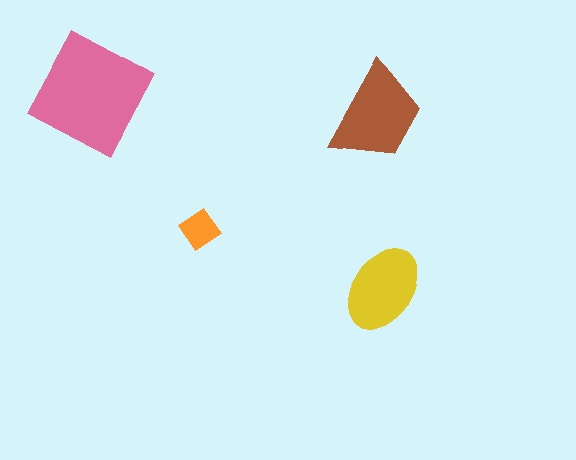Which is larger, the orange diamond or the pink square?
The pink square.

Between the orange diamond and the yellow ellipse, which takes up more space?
The yellow ellipse.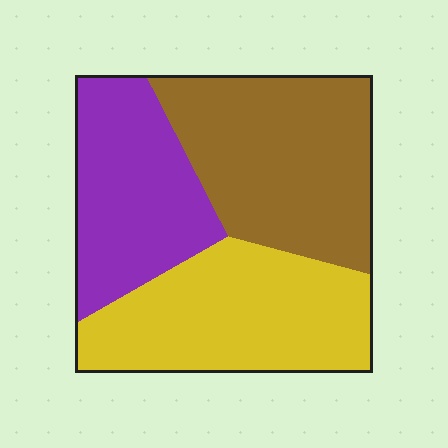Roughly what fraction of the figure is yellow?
Yellow covers 35% of the figure.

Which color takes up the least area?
Purple, at roughly 30%.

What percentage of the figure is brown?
Brown takes up about three eighths (3/8) of the figure.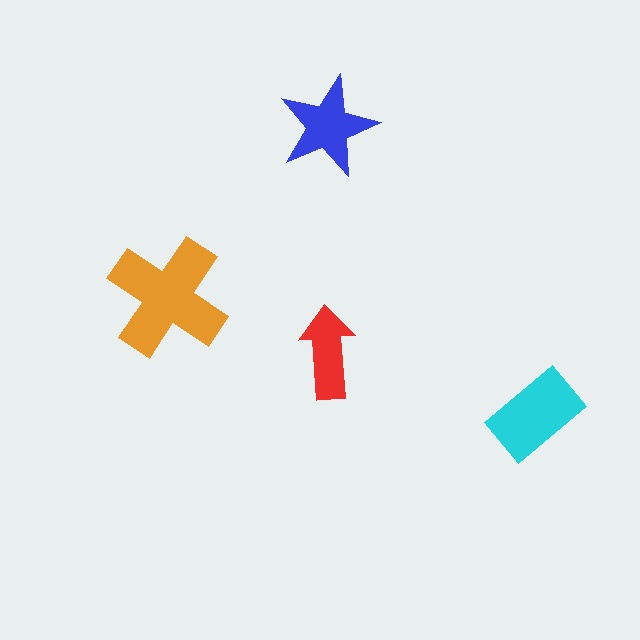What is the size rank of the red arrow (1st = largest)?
4th.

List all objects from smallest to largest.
The red arrow, the blue star, the cyan rectangle, the orange cross.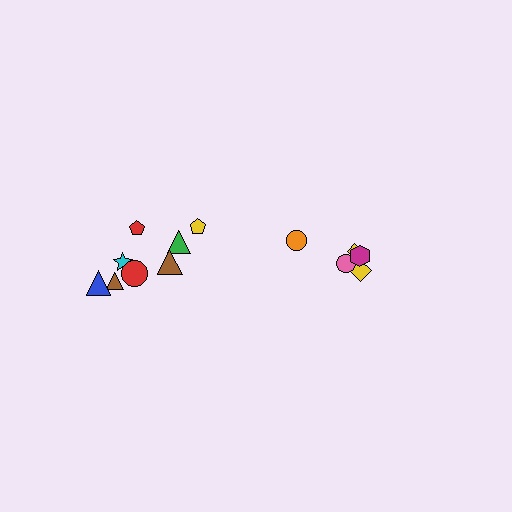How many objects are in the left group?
There are 8 objects.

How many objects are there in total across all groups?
There are 13 objects.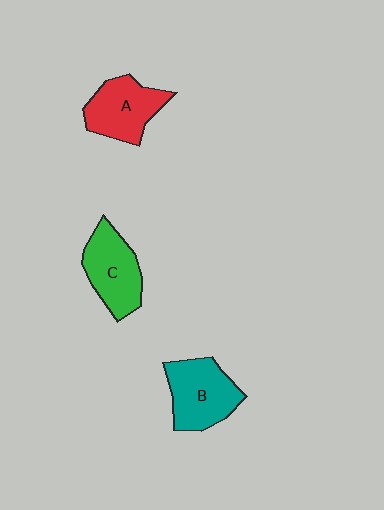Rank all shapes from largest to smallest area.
From largest to smallest: B (teal), C (green), A (red).